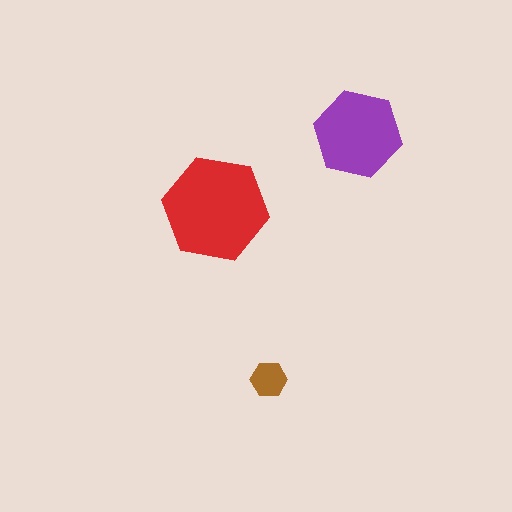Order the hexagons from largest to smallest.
the red one, the purple one, the brown one.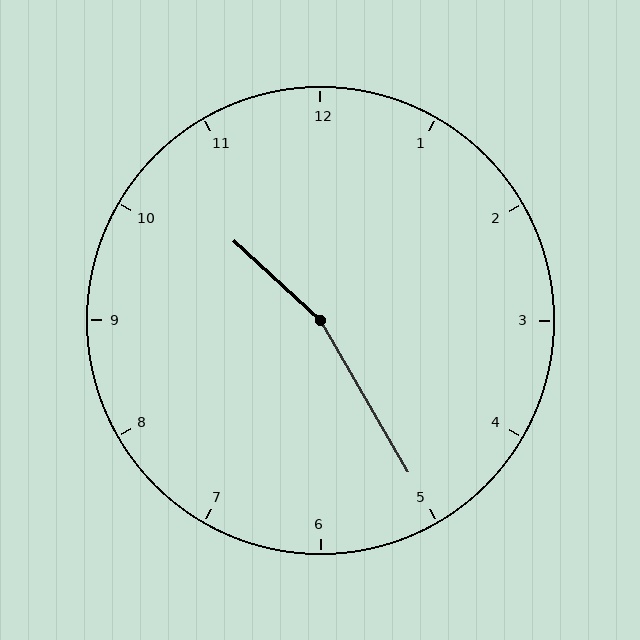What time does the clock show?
10:25.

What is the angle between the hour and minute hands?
Approximately 162 degrees.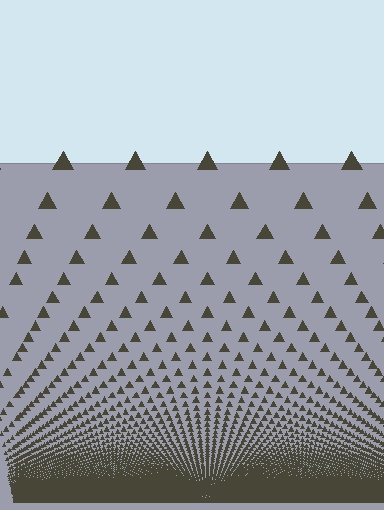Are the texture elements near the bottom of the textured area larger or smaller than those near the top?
Smaller. The gradient is inverted — elements near the bottom are smaller and denser.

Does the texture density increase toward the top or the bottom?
Density increases toward the bottom.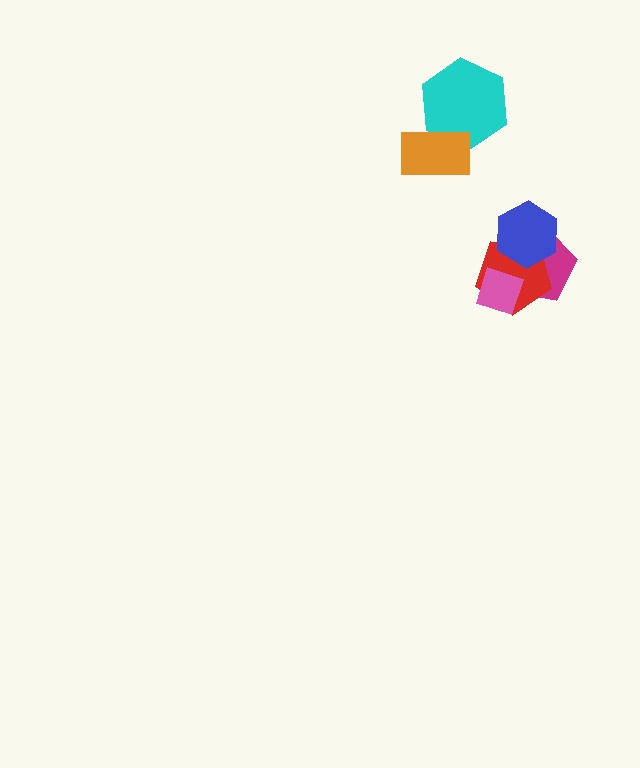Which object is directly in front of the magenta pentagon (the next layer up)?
The red pentagon is directly in front of the magenta pentagon.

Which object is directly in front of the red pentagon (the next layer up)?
The blue hexagon is directly in front of the red pentagon.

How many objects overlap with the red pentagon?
3 objects overlap with the red pentagon.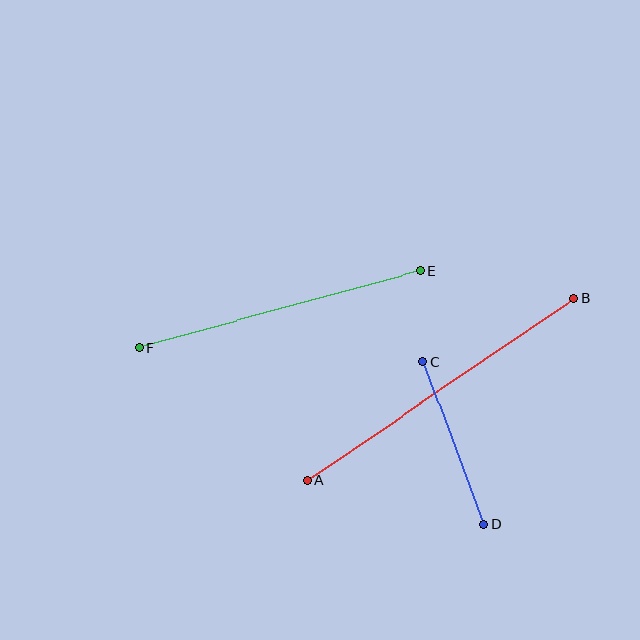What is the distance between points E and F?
The distance is approximately 290 pixels.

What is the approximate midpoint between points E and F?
The midpoint is at approximately (280, 309) pixels.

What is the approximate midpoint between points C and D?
The midpoint is at approximately (454, 443) pixels.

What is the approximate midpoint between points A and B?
The midpoint is at approximately (440, 390) pixels.